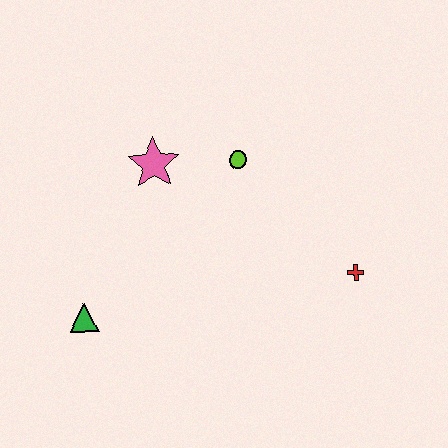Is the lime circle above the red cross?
Yes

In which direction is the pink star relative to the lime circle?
The pink star is to the left of the lime circle.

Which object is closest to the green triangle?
The pink star is closest to the green triangle.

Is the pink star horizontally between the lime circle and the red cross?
No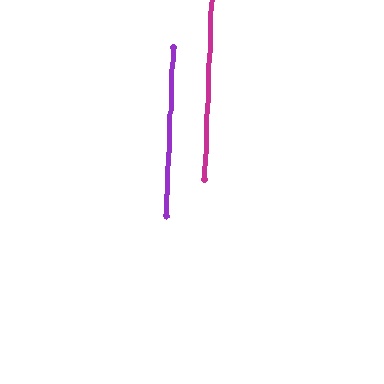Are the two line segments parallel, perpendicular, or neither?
Parallel — their directions differ by only 0.5°.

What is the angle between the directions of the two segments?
Approximately 0 degrees.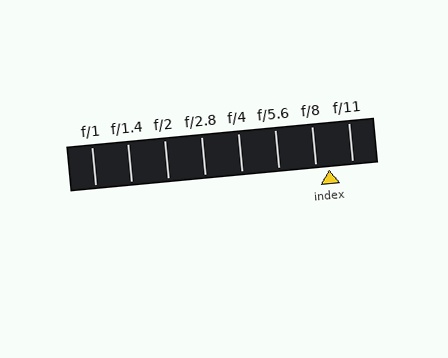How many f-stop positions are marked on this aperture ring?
There are 8 f-stop positions marked.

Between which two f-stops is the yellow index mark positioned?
The index mark is between f/8 and f/11.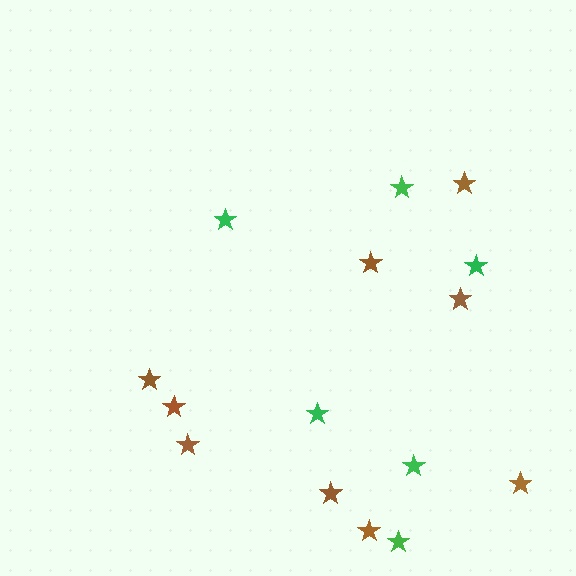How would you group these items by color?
There are 2 groups: one group of brown stars (9) and one group of green stars (6).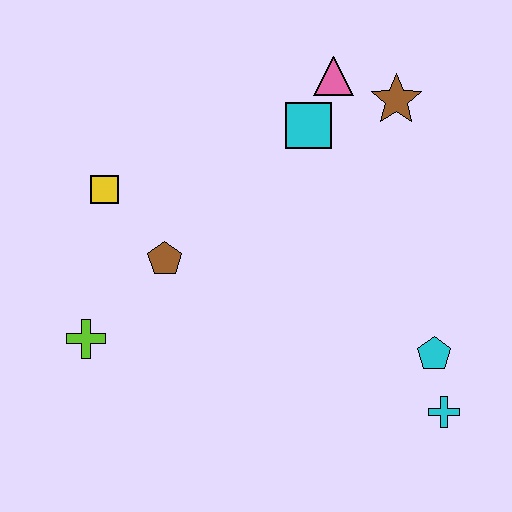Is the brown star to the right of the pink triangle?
Yes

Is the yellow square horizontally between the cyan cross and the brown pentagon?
No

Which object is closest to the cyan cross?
The cyan pentagon is closest to the cyan cross.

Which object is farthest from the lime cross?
The brown star is farthest from the lime cross.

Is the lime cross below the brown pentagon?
Yes